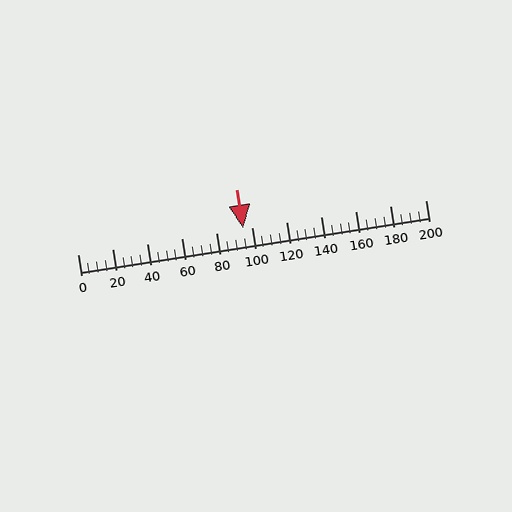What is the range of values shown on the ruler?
The ruler shows values from 0 to 200.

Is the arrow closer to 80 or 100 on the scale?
The arrow is closer to 100.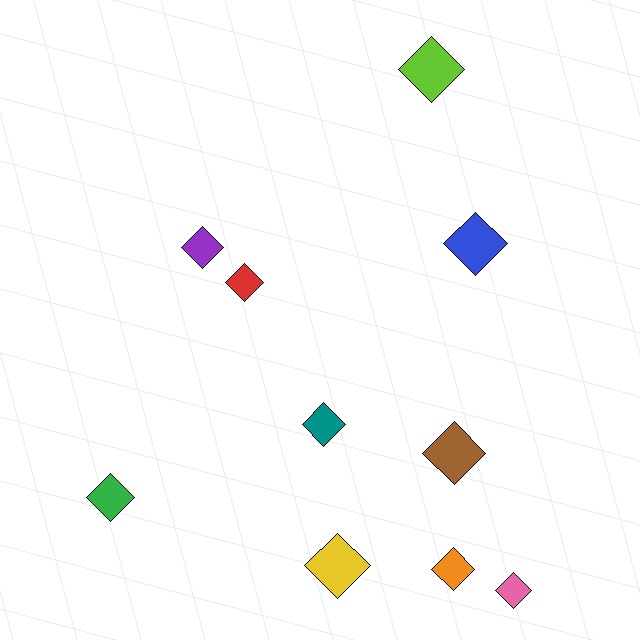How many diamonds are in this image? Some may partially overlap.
There are 10 diamonds.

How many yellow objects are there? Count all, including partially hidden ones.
There is 1 yellow object.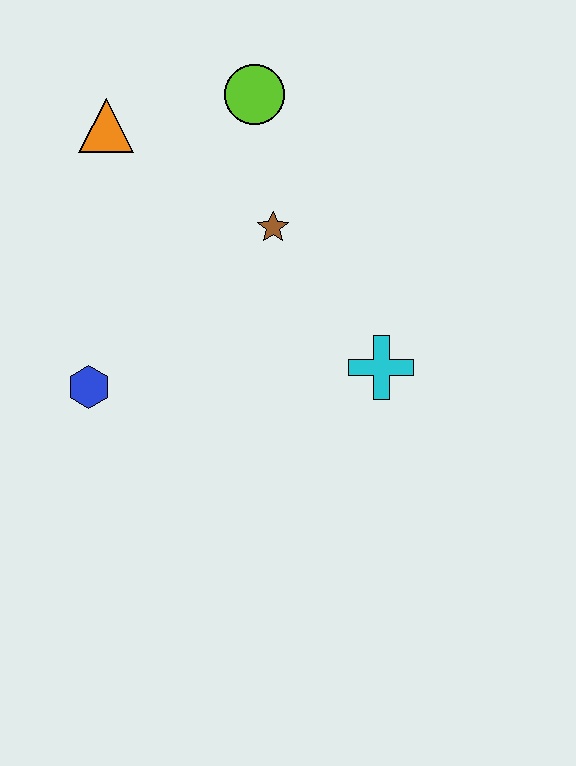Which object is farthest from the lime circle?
The blue hexagon is farthest from the lime circle.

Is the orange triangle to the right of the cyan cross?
No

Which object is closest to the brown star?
The lime circle is closest to the brown star.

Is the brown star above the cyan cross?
Yes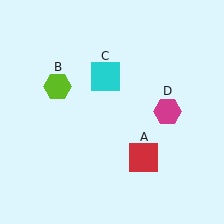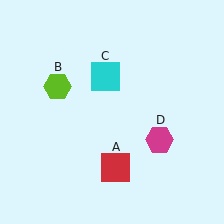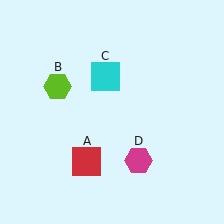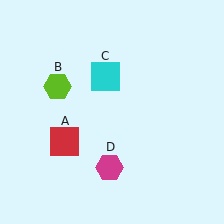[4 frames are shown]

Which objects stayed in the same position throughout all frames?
Lime hexagon (object B) and cyan square (object C) remained stationary.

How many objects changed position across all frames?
2 objects changed position: red square (object A), magenta hexagon (object D).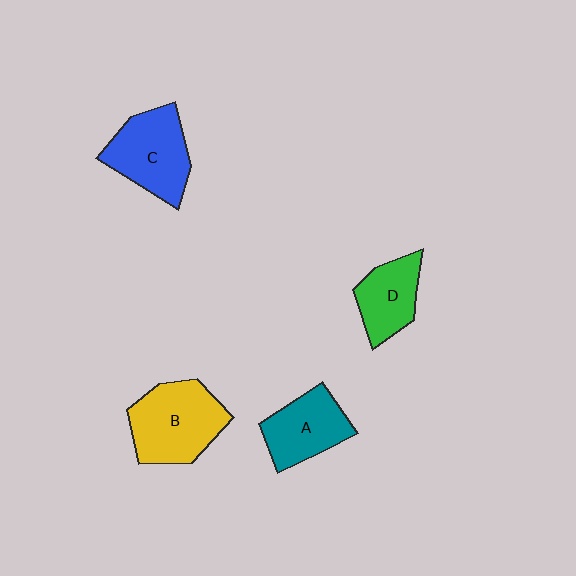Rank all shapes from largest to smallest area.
From largest to smallest: B (yellow), C (blue), A (teal), D (green).